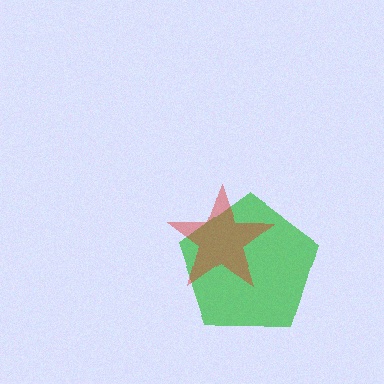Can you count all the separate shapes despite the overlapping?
Yes, there are 2 separate shapes.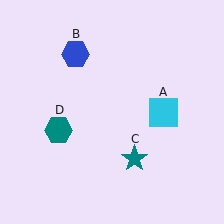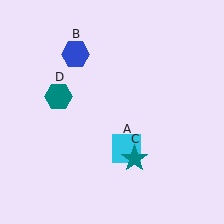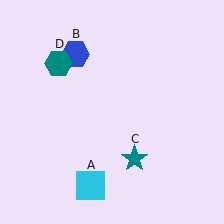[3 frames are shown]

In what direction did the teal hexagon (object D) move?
The teal hexagon (object D) moved up.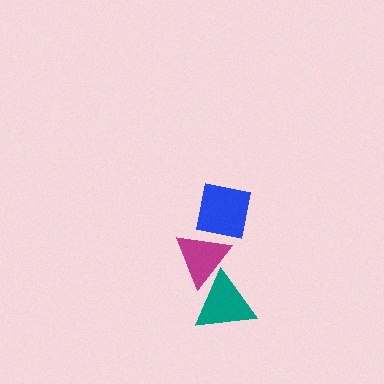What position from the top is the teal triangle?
The teal triangle is 3rd from the top.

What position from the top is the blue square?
The blue square is 1st from the top.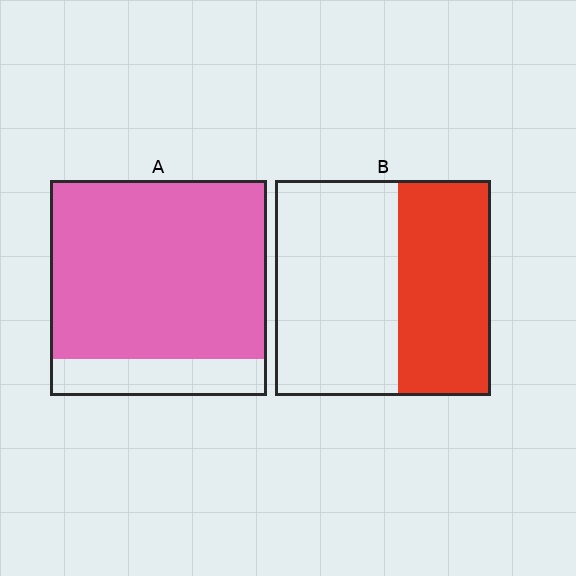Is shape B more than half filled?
No.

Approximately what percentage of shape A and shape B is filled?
A is approximately 85% and B is approximately 45%.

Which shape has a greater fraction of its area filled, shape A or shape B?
Shape A.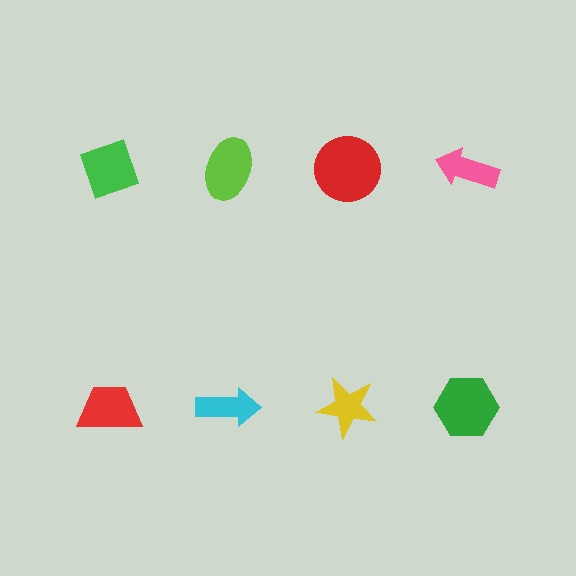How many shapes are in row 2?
4 shapes.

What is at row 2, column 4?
A green hexagon.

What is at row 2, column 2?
A cyan arrow.